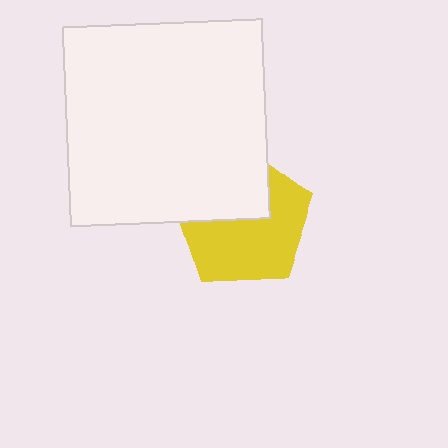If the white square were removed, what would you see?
You would see the complete yellow pentagon.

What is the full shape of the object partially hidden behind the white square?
The partially hidden object is a yellow pentagon.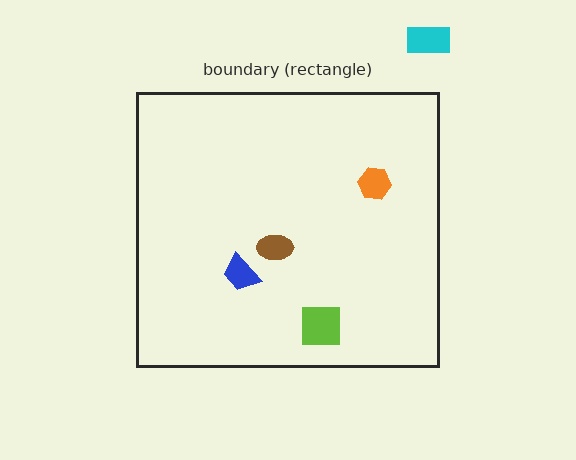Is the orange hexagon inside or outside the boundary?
Inside.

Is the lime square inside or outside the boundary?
Inside.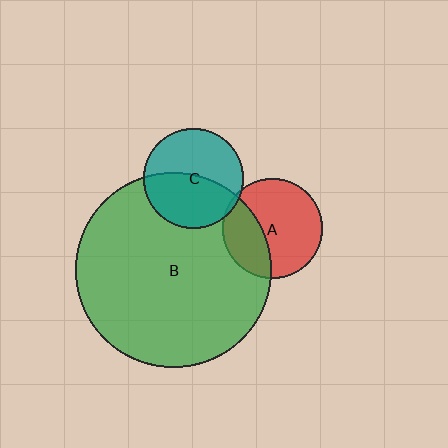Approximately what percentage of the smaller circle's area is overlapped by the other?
Approximately 5%.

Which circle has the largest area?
Circle B (green).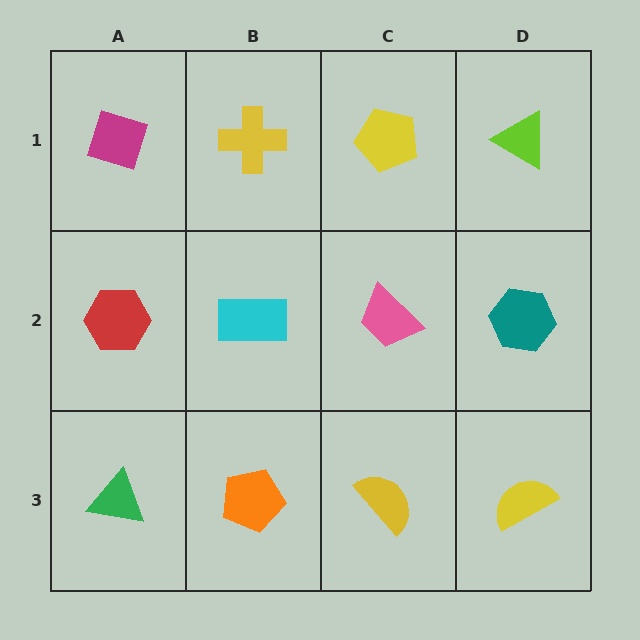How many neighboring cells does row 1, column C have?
3.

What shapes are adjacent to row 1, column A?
A red hexagon (row 2, column A), a yellow cross (row 1, column B).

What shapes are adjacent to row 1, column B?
A cyan rectangle (row 2, column B), a magenta diamond (row 1, column A), a yellow pentagon (row 1, column C).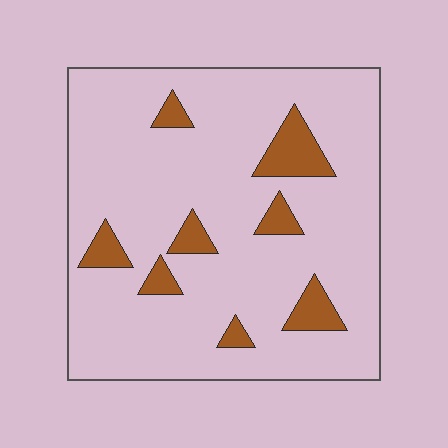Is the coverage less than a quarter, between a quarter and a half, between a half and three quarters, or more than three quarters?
Less than a quarter.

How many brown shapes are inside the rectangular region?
8.